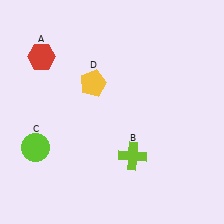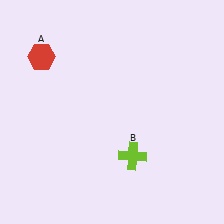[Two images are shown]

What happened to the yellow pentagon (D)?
The yellow pentagon (D) was removed in Image 2. It was in the top-left area of Image 1.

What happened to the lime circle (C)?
The lime circle (C) was removed in Image 2. It was in the bottom-left area of Image 1.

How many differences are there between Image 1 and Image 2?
There are 2 differences between the two images.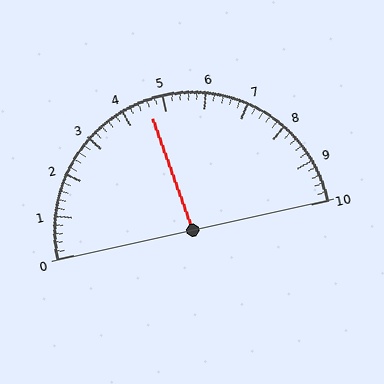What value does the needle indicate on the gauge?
The needle indicates approximately 4.6.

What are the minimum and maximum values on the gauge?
The gauge ranges from 0 to 10.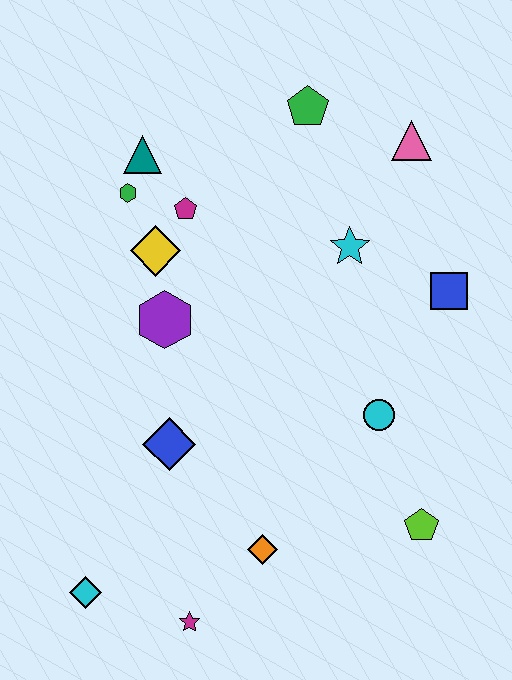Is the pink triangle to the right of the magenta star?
Yes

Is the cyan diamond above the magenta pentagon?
No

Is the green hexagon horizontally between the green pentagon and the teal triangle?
No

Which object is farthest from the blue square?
The cyan diamond is farthest from the blue square.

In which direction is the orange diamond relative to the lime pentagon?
The orange diamond is to the left of the lime pentagon.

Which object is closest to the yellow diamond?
The magenta pentagon is closest to the yellow diamond.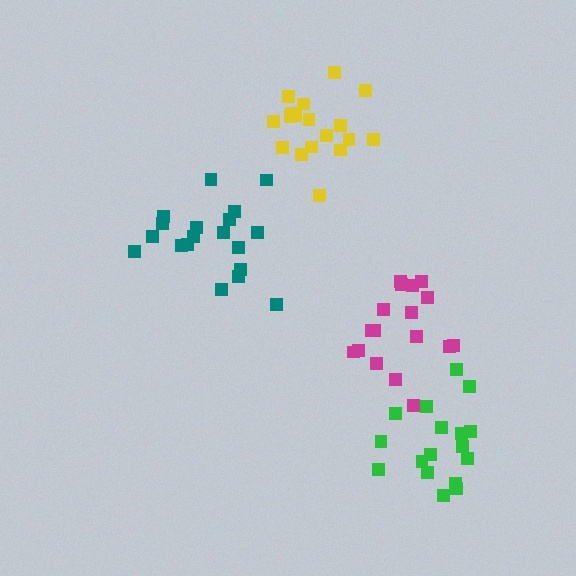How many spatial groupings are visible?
There are 4 spatial groupings.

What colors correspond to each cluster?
The clusters are colored: teal, magenta, yellow, green.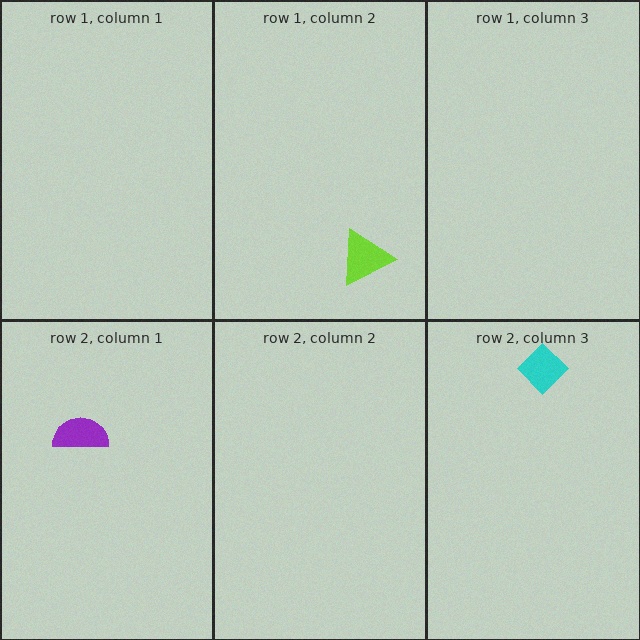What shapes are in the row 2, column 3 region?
The cyan diamond.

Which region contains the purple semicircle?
The row 2, column 1 region.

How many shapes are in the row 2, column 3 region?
1.